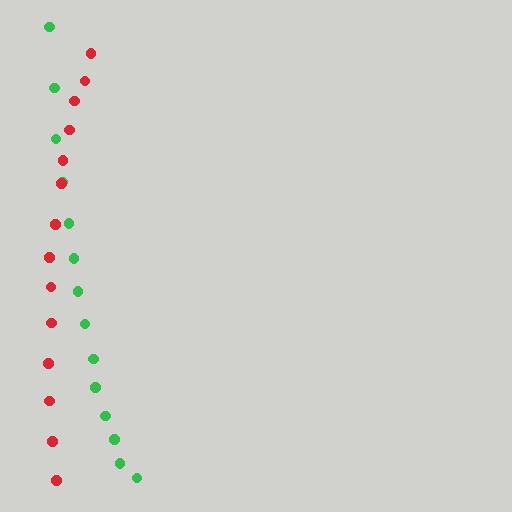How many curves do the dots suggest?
There are 2 distinct paths.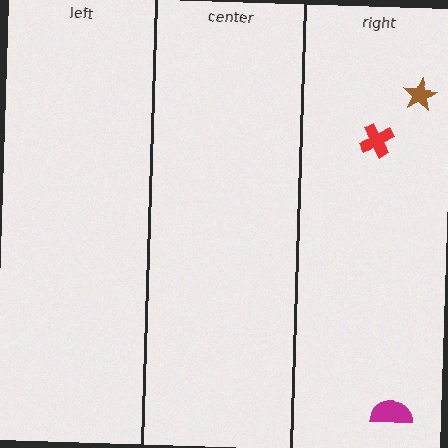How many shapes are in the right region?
3.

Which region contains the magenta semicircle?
The right region.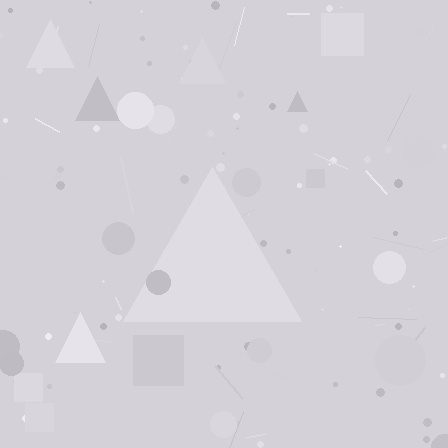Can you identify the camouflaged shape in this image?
The camouflaged shape is a triangle.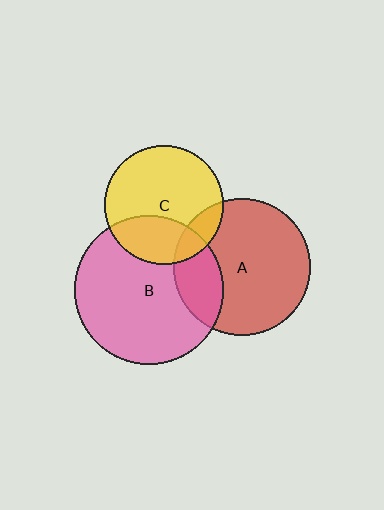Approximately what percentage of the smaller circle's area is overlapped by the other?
Approximately 15%.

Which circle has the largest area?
Circle B (pink).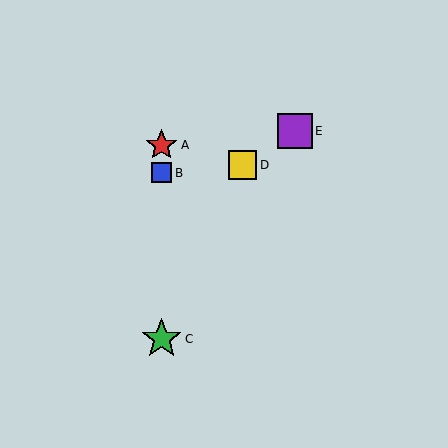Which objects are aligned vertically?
Objects A, B, C are aligned vertically.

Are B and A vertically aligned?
Yes, both are at x≈162.